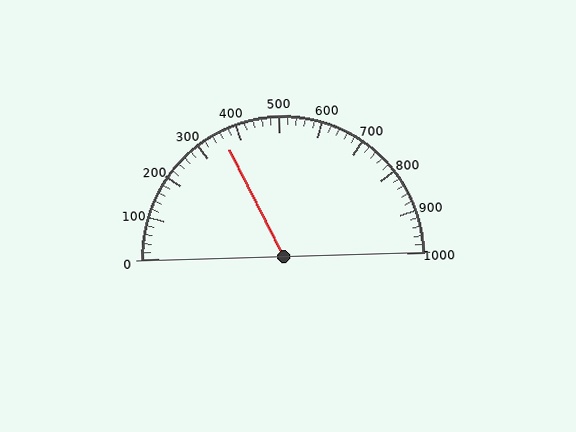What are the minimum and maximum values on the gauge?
The gauge ranges from 0 to 1000.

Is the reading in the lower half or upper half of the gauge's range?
The reading is in the lower half of the range (0 to 1000).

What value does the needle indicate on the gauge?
The needle indicates approximately 360.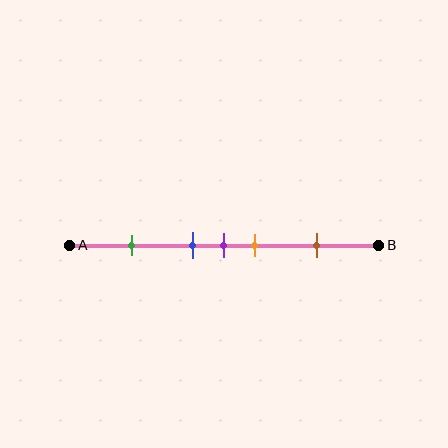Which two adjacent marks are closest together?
The blue and purple marks are the closest adjacent pair.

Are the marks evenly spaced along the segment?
No, the marks are not evenly spaced.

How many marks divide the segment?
There are 5 marks dividing the segment.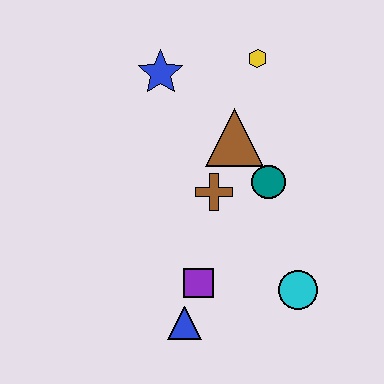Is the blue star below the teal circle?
No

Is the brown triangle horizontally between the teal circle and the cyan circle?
No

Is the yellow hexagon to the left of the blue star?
No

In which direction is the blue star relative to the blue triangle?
The blue star is above the blue triangle.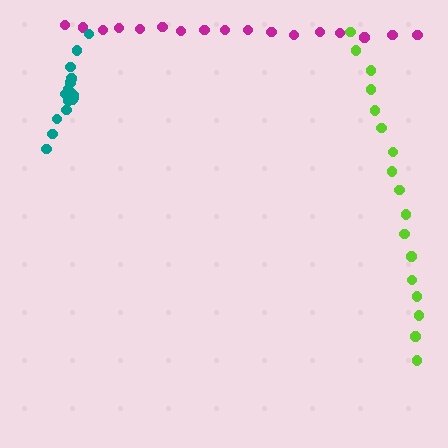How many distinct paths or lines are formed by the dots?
There are 3 distinct paths.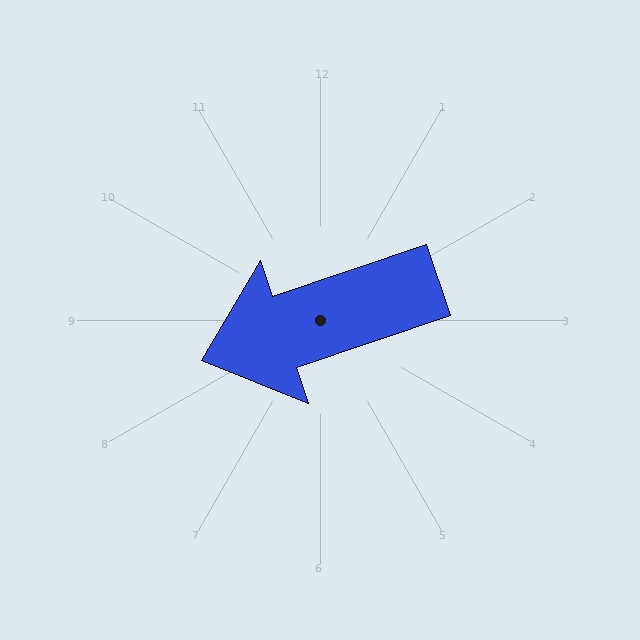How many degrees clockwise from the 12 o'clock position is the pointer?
Approximately 251 degrees.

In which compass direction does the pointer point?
West.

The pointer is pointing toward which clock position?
Roughly 8 o'clock.